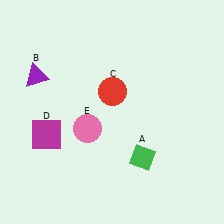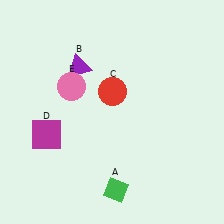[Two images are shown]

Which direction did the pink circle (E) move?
The pink circle (E) moved up.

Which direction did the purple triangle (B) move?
The purple triangle (B) moved right.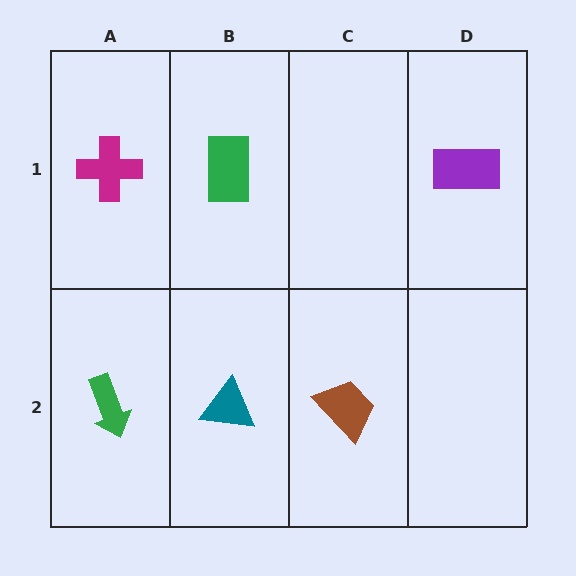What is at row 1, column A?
A magenta cross.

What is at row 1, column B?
A green rectangle.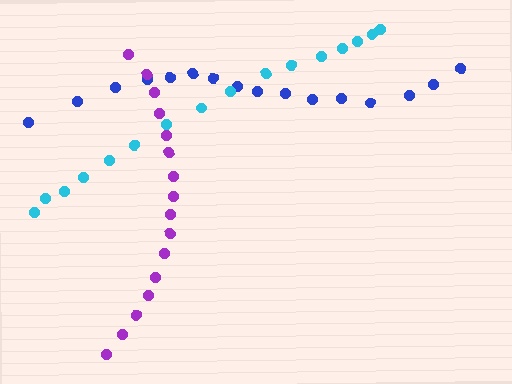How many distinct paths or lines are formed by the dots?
There are 3 distinct paths.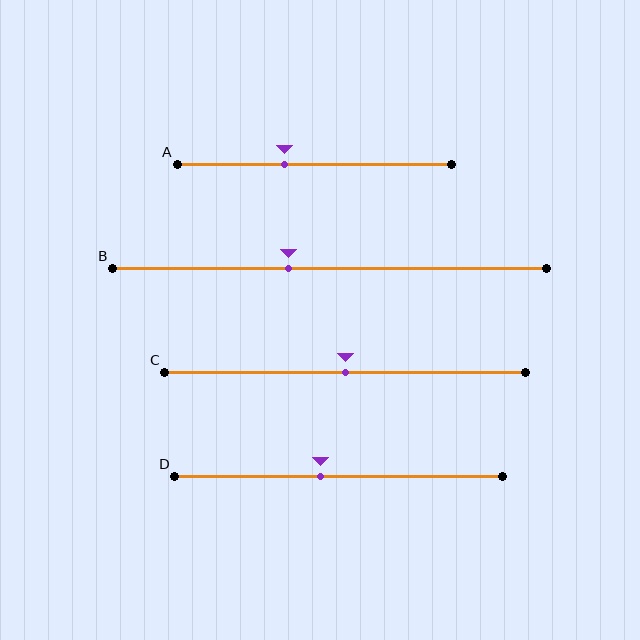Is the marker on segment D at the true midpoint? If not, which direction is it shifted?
No, the marker on segment D is shifted to the left by about 5% of the segment length.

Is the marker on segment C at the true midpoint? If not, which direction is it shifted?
Yes, the marker on segment C is at the true midpoint.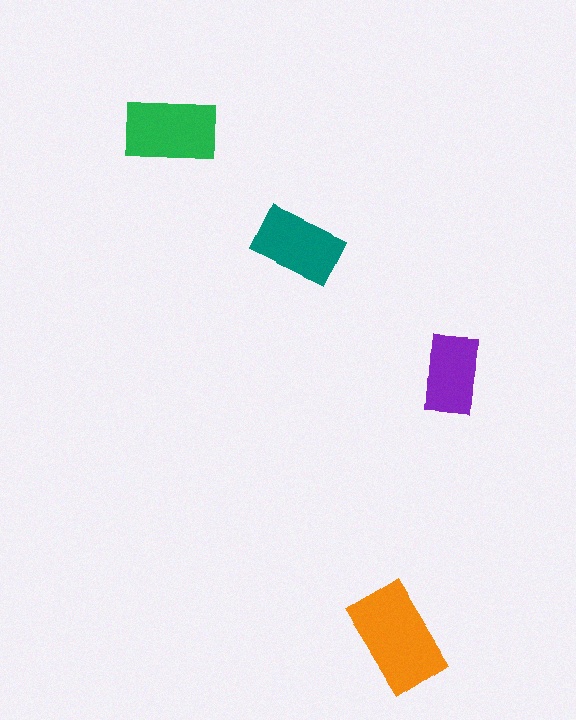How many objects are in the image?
There are 4 objects in the image.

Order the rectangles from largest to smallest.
the orange one, the green one, the teal one, the purple one.